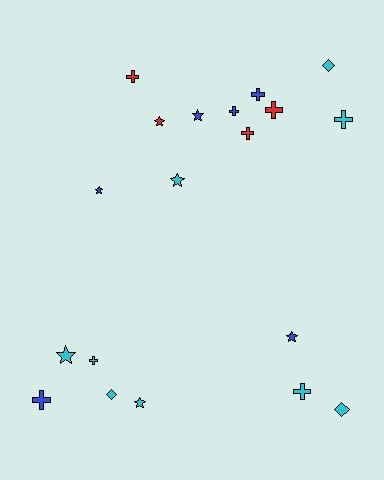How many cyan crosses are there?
There are 3 cyan crosses.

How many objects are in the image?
There are 19 objects.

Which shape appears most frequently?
Cross, with 9 objects.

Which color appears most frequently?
Cyan, with 9 objects.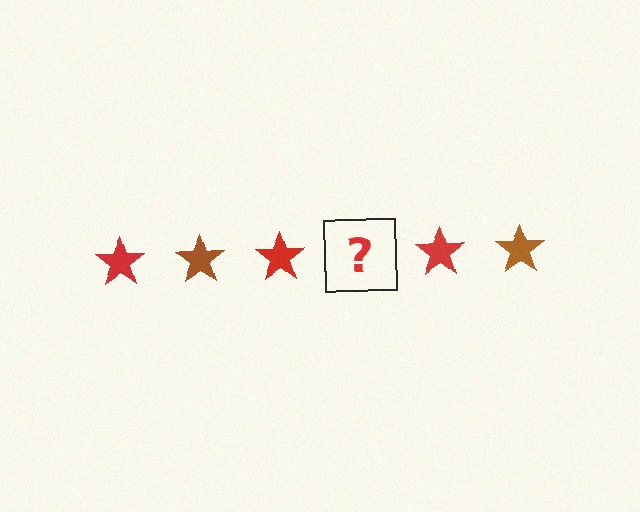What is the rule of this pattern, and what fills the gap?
The rule is that the pattern cycles through red, brown stars. The gap should be filled with a brown star.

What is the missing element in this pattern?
The missing element is a brown star.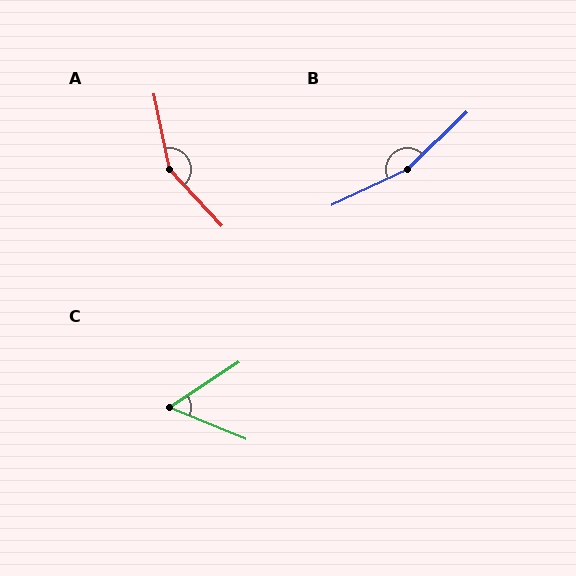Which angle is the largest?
B, at approximately 161 degrees.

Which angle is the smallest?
C, at approximately 56 degrees.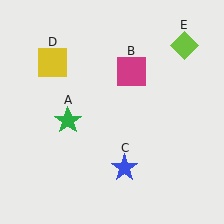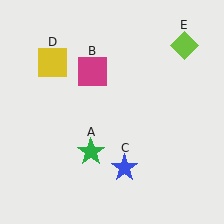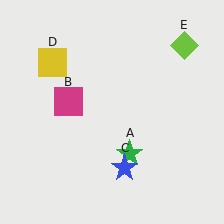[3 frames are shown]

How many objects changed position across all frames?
2 objects changed position: green star (object A), magenta square (object B).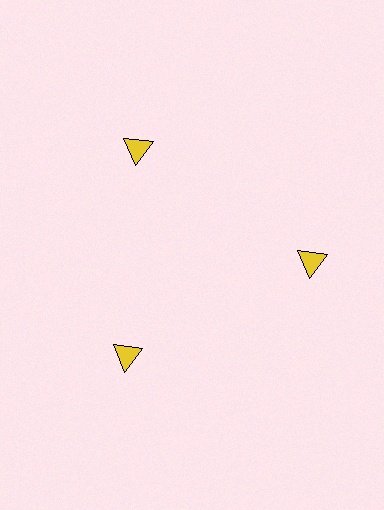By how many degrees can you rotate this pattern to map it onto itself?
The pattern maps onto itself every 120 degrees of rotation.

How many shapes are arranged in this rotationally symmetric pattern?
There are 3 shapes, arranged in 3 groups of 1.